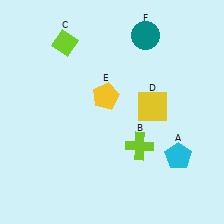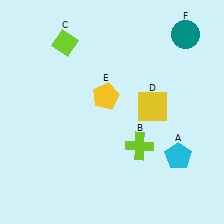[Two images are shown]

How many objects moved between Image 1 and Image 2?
1 object moved between the two images.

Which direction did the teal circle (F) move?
The teal circle (F) moved right.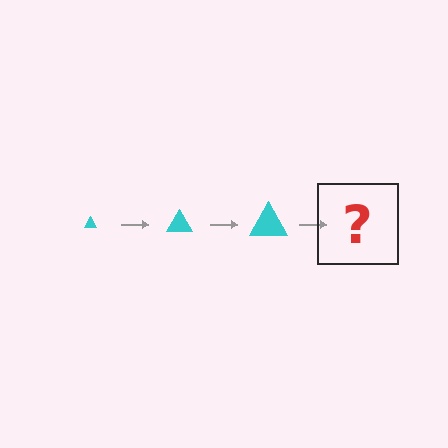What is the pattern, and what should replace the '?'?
The pattern is that the triangle gets progressively larger each step. The '?' should be a cyan triangle, larger than the previous one.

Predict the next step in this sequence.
The next step is a cyan triangle, larger than the previous one.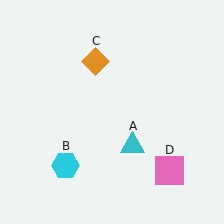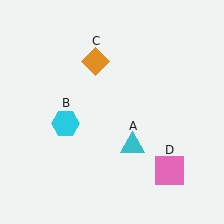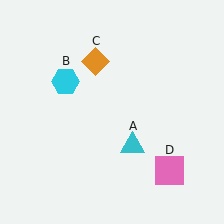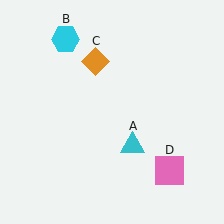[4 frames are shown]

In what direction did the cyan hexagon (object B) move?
The cyan hexagon (object B) moved up.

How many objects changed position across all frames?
1 object changed position: cyan hexagon (object B).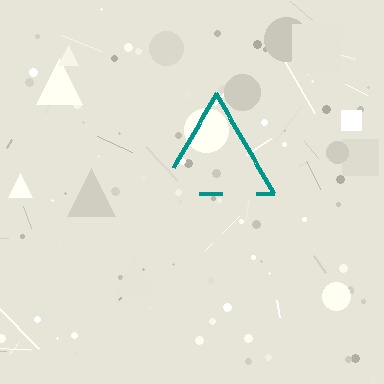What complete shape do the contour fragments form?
The contour fragments form a triangle.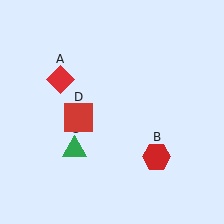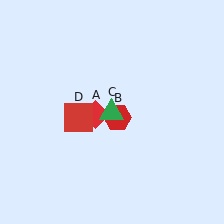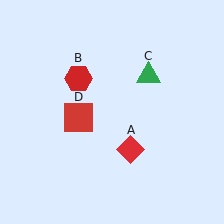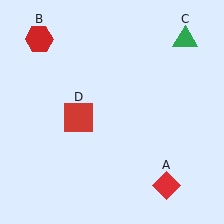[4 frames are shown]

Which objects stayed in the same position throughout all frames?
Red square (object D) remained stationary.